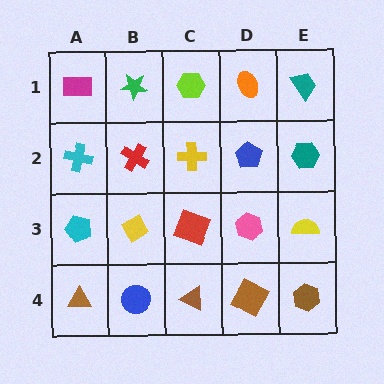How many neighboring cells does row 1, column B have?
3.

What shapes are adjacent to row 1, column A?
A cyan cross (row 2, column A), a green star (row 1, column B).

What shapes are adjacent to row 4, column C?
A red square (row 3, column C), a blue circle (row 4, column B), a brown square (row 4, column D).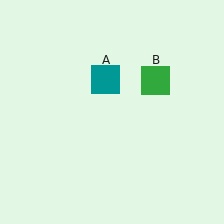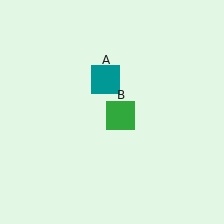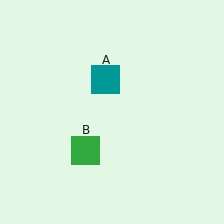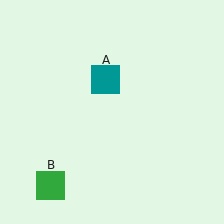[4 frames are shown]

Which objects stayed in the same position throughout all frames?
Teal square (object A) remained stationary.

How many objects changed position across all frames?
1 object changed position: green square (object B).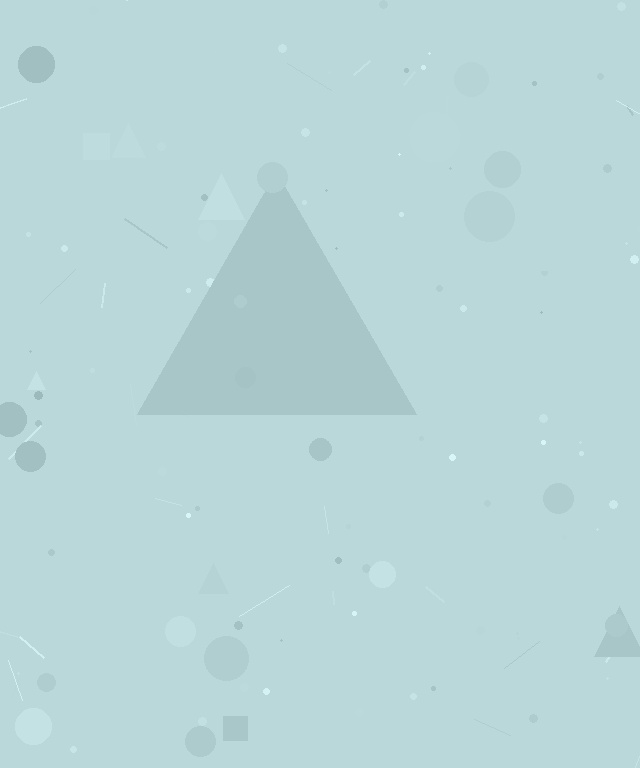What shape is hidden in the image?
A triangle is hidden in the image.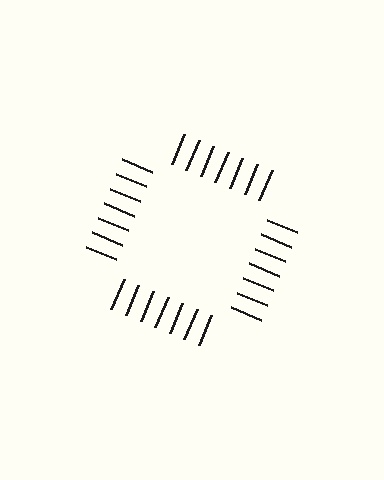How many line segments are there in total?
28 — 7 along each of the 4 edges.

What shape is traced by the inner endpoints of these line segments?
An illusory square — the line segments terminate on its edges but no continuous stroke is drawn.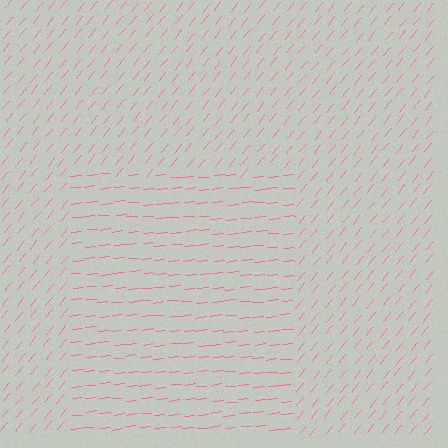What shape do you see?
I see a rectangle.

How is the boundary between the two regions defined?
The boundary is defined purely by a change in line orientation (approximately 45 degrees difference). All lines are the same color and thickness.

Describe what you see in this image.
The image is filled with small pink line segments. A rectangle region in the image has lines oriented differently from the surrounding lines, creating a visible texture boundary.